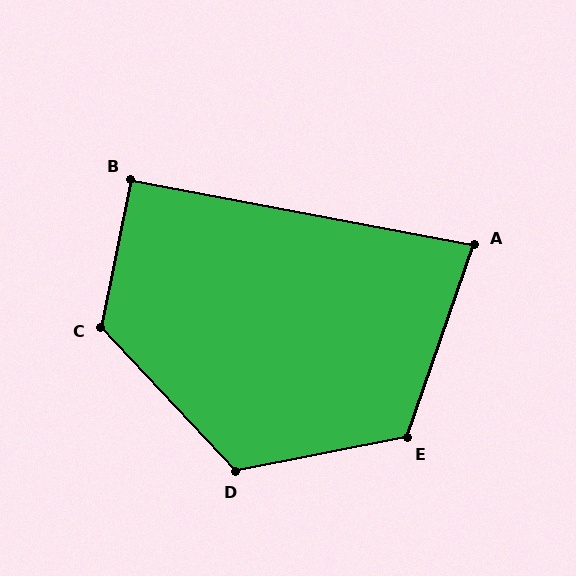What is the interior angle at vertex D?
Approximately 122 degrees (obtuse).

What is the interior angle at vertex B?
Approximately 91 degrees (approximately right).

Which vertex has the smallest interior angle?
A, at approximately 82 degrees.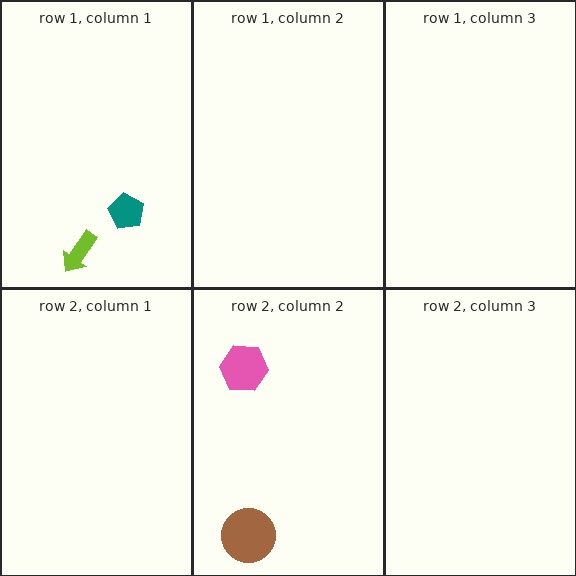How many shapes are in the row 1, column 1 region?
2.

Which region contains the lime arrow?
The row 1, column 1 region.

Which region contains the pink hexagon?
The row 2, column 2 region.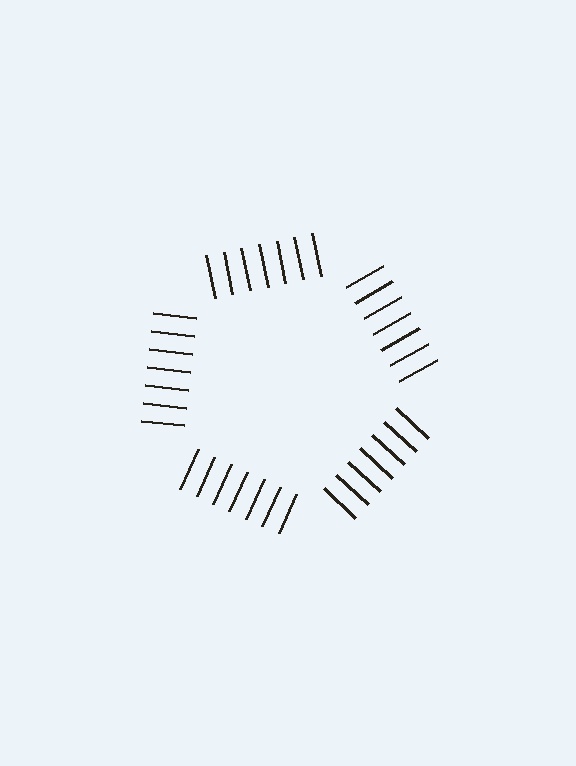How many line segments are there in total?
35 — 7 along each of the 5 edges.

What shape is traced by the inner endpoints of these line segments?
An illusory pentagon — the line segments terminate on its edges but no continuous stroke is drawn.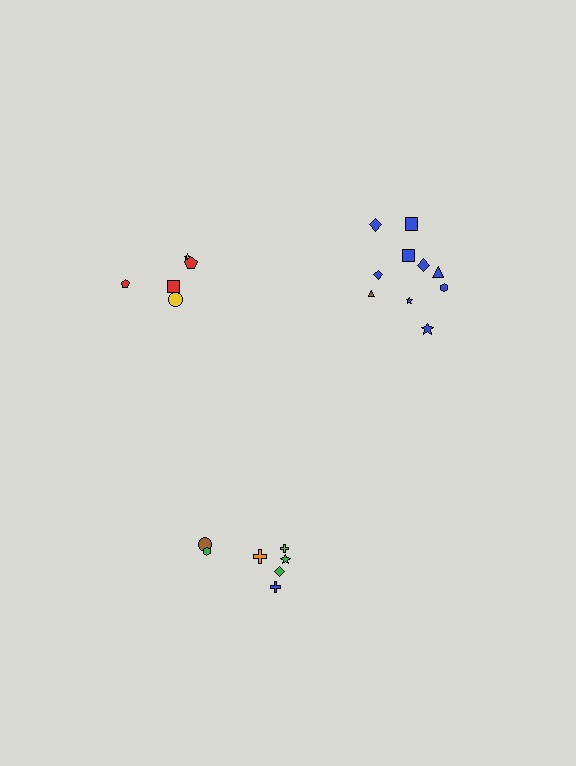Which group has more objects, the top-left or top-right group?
The top-right group.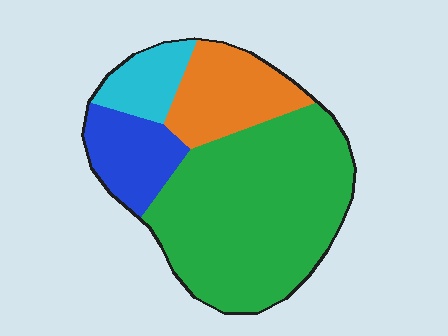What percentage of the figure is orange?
Orange covers about 20% of the figure.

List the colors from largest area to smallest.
From largest to smallest: green, orange, blue, cyan.